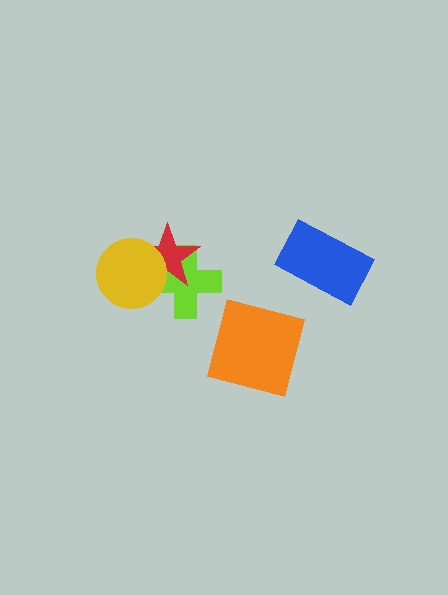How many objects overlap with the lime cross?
2 objects overlap with the lime cross.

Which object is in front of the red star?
The yellow circle is in front of the red star.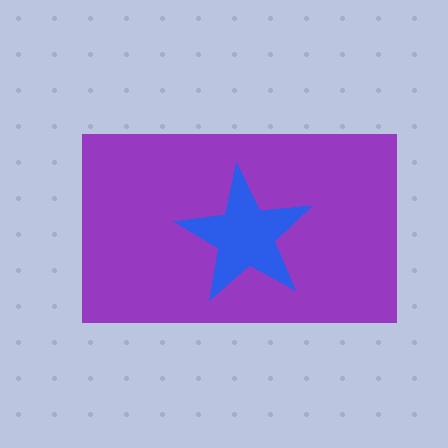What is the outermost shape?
The purple rectangle.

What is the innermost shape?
The blue star.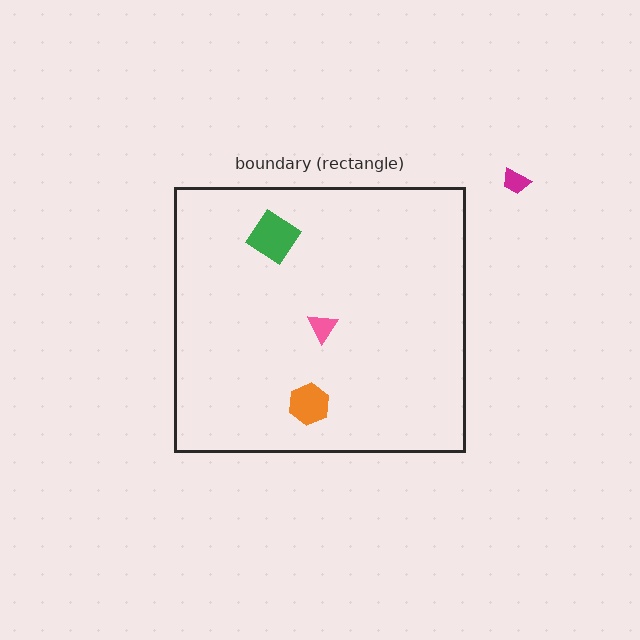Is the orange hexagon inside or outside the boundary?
Inside.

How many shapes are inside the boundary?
3 inside, 1 outside.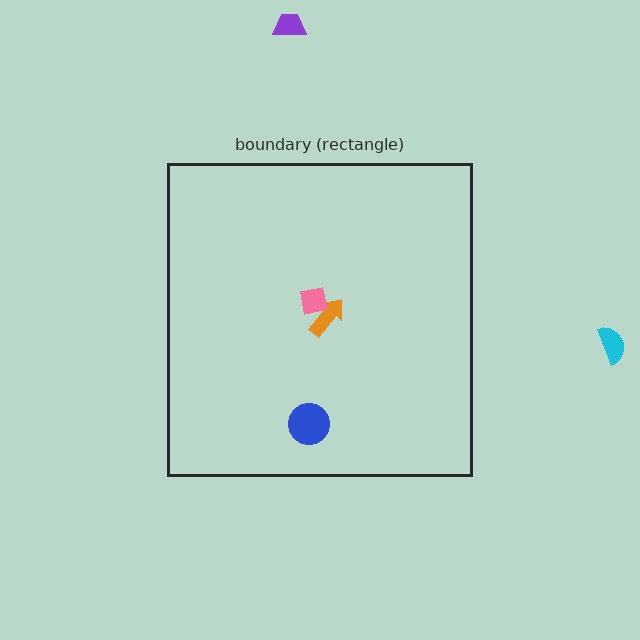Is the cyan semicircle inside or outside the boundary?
Outside.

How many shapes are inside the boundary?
3 inside, 2 outside.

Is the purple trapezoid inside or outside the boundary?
Outside.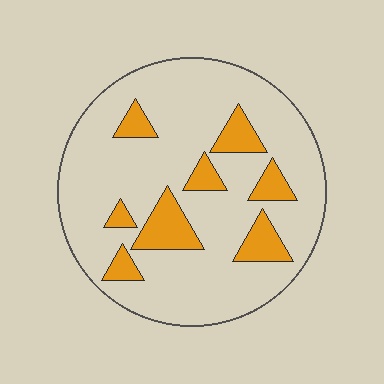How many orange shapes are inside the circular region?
8.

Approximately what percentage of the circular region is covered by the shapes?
Approximately 20%.